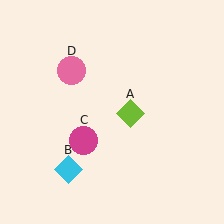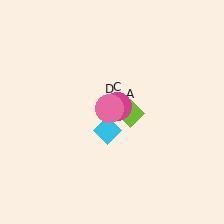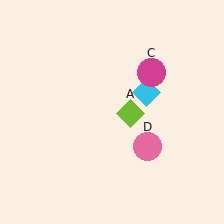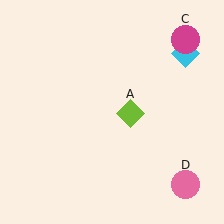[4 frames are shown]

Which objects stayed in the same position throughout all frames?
Lime diamond (object A) remained stationary.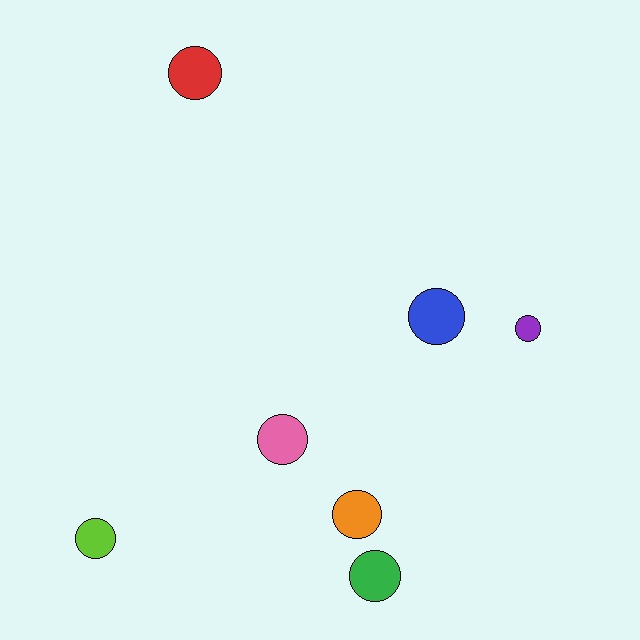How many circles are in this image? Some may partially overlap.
There are 7 circles.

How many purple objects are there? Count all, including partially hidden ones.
There is 1 purple object.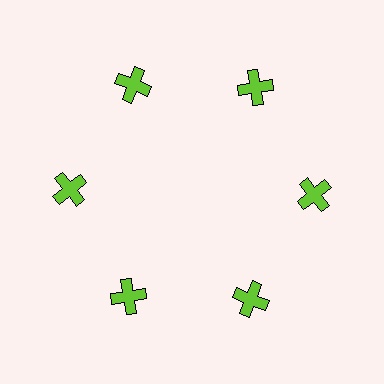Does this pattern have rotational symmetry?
Yes, this pattern has 6-fold rotational symmetry. It looks the same after rotating 60 degrees around the center.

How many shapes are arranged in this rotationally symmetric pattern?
There are 6 shapes, arranged in 6 groups of 1.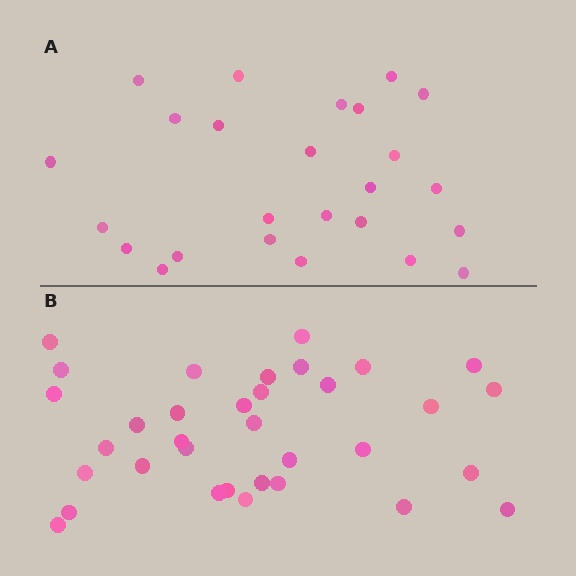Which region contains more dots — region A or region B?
Region B (the bottom region) has more dots.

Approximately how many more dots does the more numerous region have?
Region B has roughly 8 or so more dots than region A.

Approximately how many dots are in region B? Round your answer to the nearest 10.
About 30 dots. (The exact count is 34, which rounds to 30.)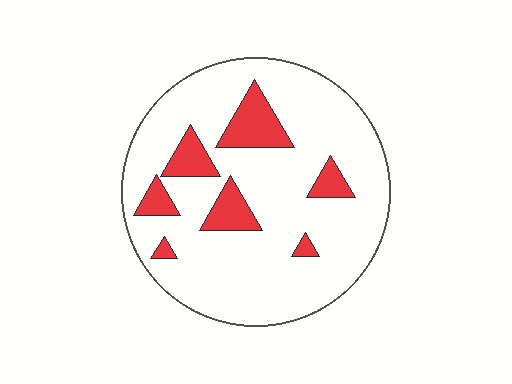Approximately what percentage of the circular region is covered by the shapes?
Approximately 15%.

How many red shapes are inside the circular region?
7.